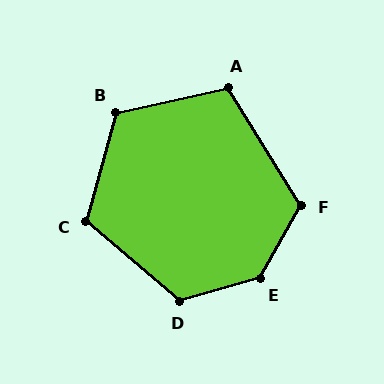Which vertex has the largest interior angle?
E, at approximately 135 degrees.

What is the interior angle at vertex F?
Approximately 119 degrees (obtuse).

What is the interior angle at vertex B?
Approximately 117 degrees (obtuse).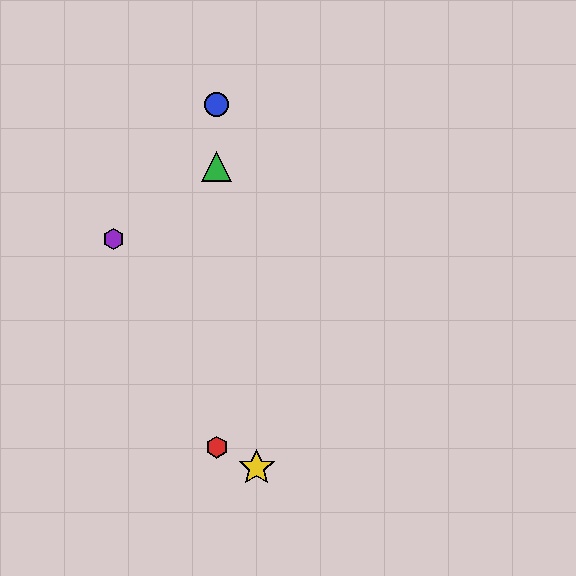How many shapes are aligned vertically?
3 shapes (the red hexagon, the blue circle, the green triangle) are aligned vertically.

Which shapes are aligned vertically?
The red hexagon, the blue circle, the green triangle are aligned vertically.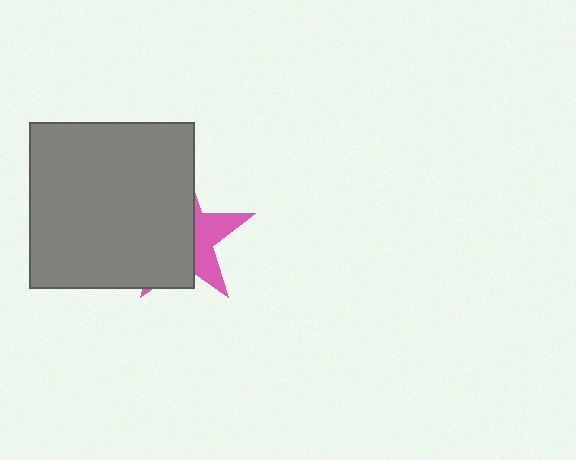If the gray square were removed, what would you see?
You would see the complete pink star.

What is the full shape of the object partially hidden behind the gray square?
The partially hidden object is a pink star.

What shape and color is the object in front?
The object in front is a gray square.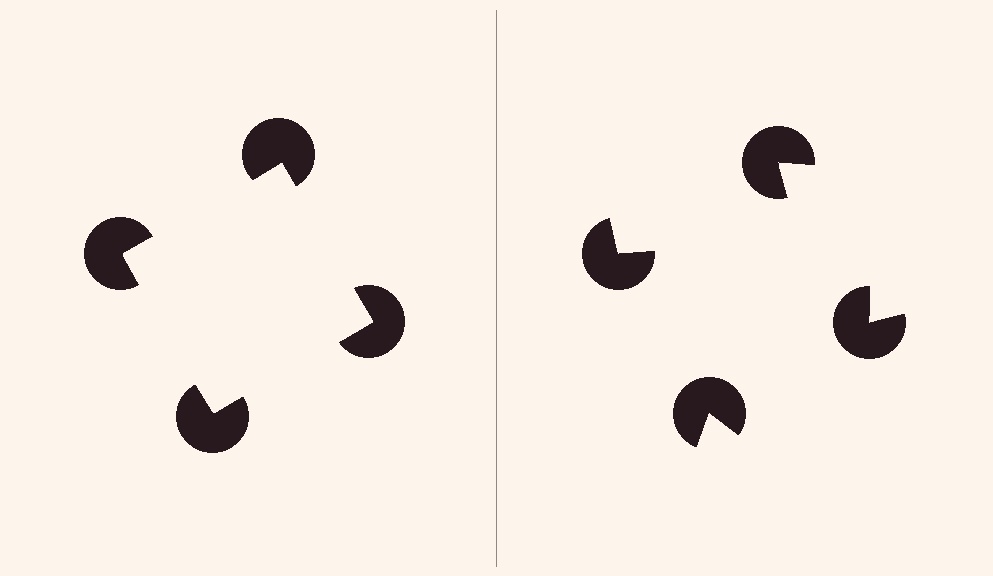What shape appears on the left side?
An illusory square.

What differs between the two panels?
The pac-man discs are positioned identically on both sides; only the wedge orientations differ. On the left they align to a square; on the right they are misaligned.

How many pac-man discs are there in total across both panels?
8 — 4 on each side.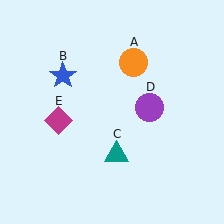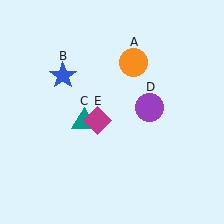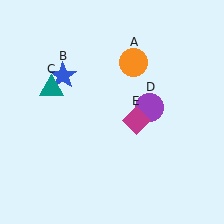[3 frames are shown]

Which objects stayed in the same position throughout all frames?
Orange circle (object A) and blue star (object B) and purple circle (object D) remained stationary.